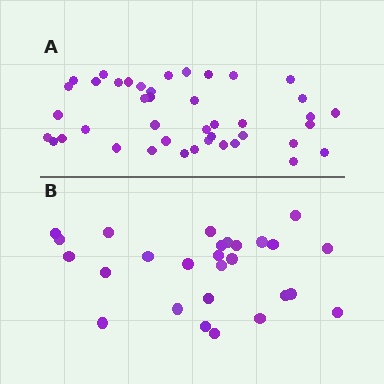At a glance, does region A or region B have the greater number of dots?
Region A (the top region) has more dots.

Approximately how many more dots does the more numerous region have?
Region A has approximately 15 more dots than region B.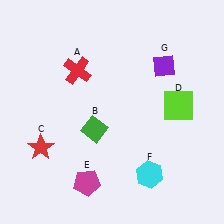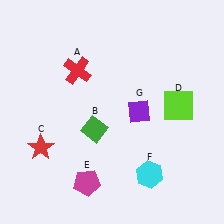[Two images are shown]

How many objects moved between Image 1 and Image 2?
1 object moved between the two images.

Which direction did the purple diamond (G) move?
The purple diamond (G) moved down.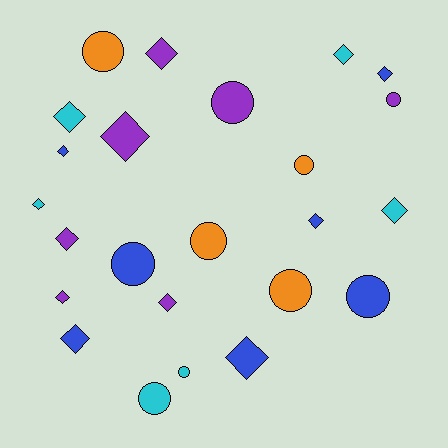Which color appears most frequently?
Blue, with 7 objects.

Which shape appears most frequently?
Diamond, with 14 objects.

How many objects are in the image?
There are 24 objects.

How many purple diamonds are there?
There are 5 purple diamonds.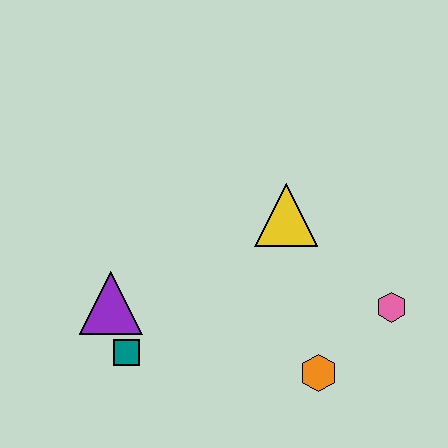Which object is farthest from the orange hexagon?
The purple triangle is farthest from the orange hexagon.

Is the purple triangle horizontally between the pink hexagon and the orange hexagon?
No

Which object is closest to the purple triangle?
The teal square is closest to the purple triangle.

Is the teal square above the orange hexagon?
Yes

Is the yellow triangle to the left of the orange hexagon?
Yes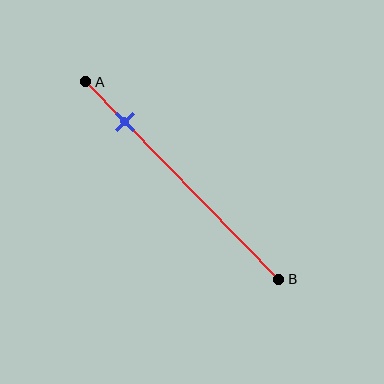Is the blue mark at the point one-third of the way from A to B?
No, the mark is at about 20% from A, not at the 33% one-third point.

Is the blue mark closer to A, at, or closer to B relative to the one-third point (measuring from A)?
The blue mark is closer to point A than the one-third point of segment AB.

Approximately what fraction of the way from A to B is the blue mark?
The blue mark is approximately 20% of the way from A to B.